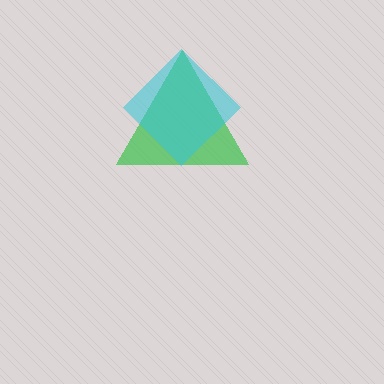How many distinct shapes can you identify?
There are 2 distinct shapes: a green triangle, a cyan diamond.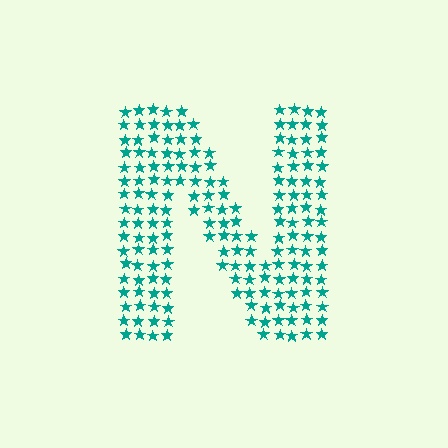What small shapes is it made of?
It is made of small stars.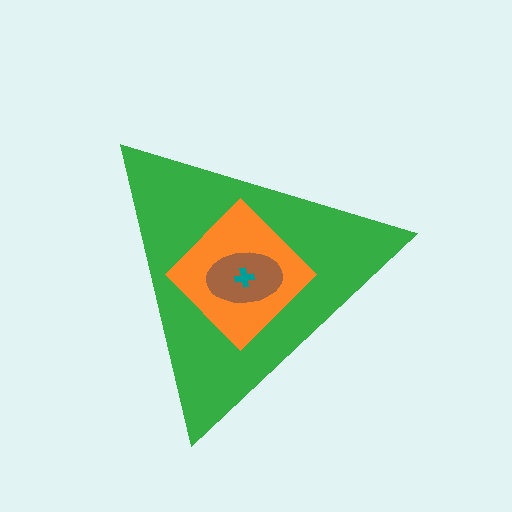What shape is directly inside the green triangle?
The orange diamond.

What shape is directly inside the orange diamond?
The brown ellipse.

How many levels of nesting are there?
4.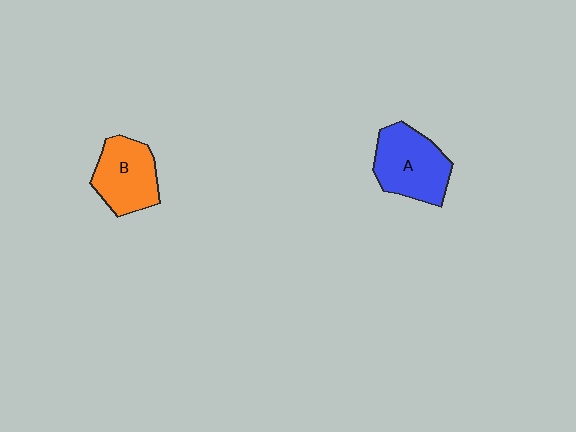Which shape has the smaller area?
Shape B (orange).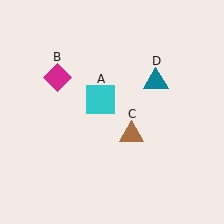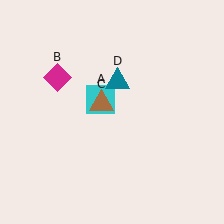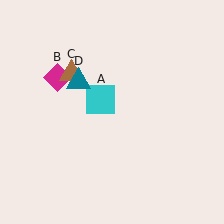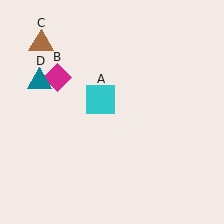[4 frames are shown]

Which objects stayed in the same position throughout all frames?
Cyan square (object A) and magenta diamond (object B) remained stationary.